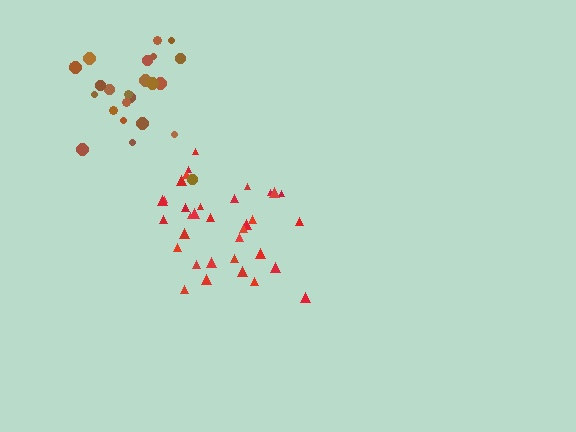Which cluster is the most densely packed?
Red.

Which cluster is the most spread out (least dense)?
Brown.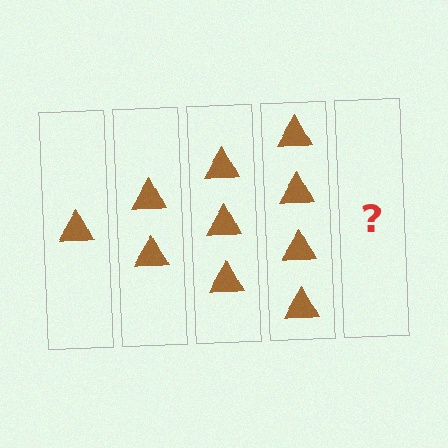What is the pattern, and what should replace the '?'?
The pattern is that each step adds one more triangle. The '?' should be 5 triangles.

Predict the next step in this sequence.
The next step is 5 triangles.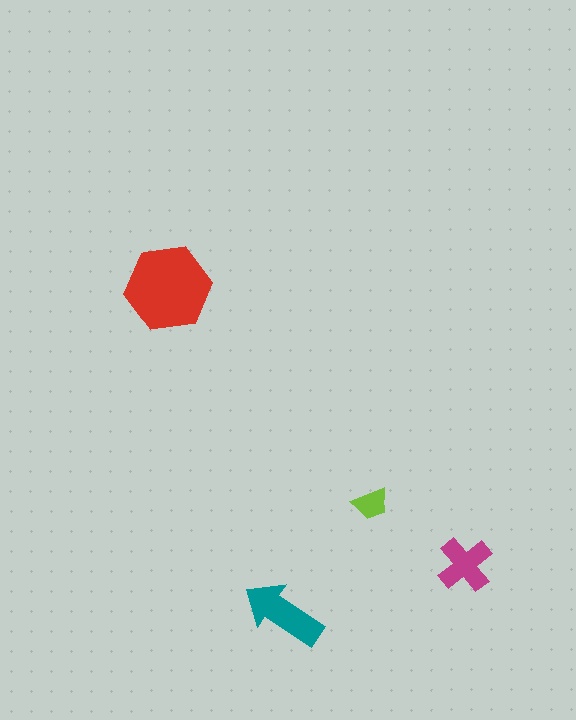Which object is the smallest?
The lime trapezoid.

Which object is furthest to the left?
The red hexagon is leftmost.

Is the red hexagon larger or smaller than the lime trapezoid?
Larger.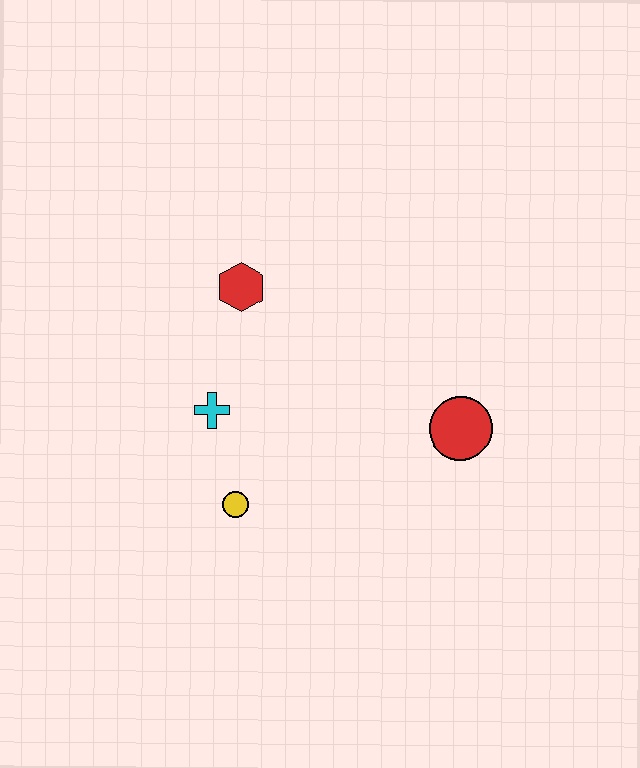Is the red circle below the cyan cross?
Yes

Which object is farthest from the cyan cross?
The red circle is farthest from the cyan cross.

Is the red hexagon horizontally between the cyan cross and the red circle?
Yes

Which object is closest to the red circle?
The yellow circle is closest to the red circle.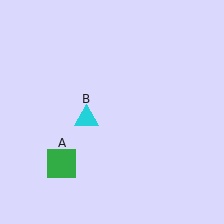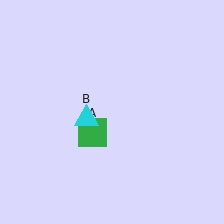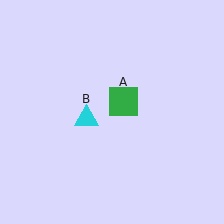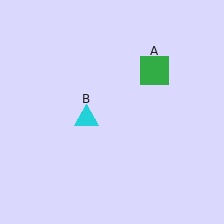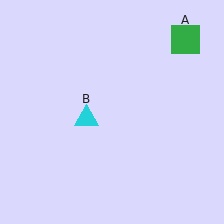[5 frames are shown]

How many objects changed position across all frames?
1 object changed position: green square (object A).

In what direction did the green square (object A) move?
The green square (object A) moved up and to the right.